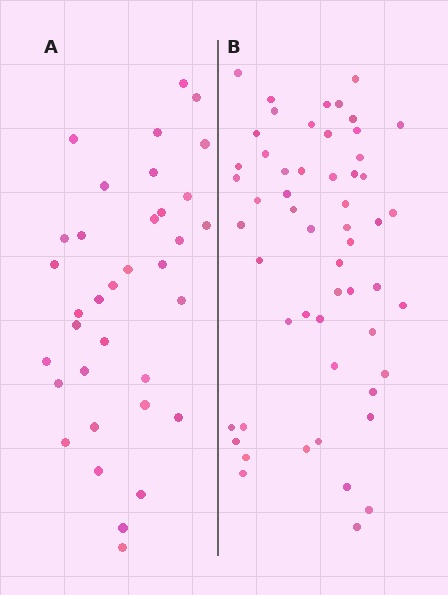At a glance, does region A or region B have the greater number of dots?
Region B (the right region) has more dots.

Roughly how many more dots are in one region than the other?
Region B has approximately 20 more dots than region A.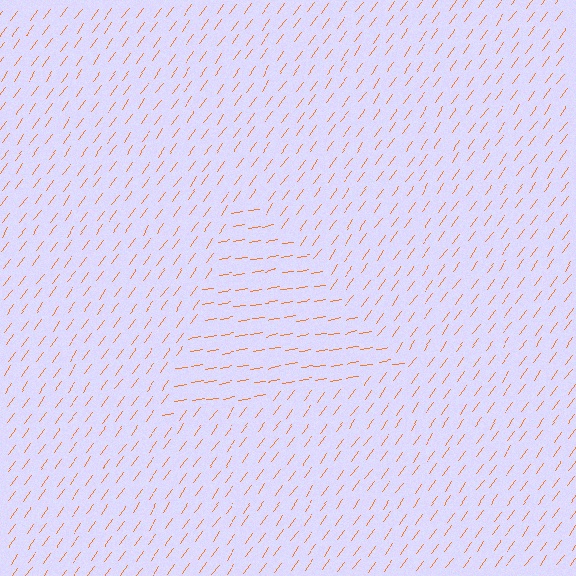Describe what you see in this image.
The image is filled with small orange line segments. A triangle region in the image has lines oriented differently from the surrounding lines, creating a visible texture boundary.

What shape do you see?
I see a triangle.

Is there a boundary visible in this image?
Yes, there is a texture boundary formed by a change in line orientation.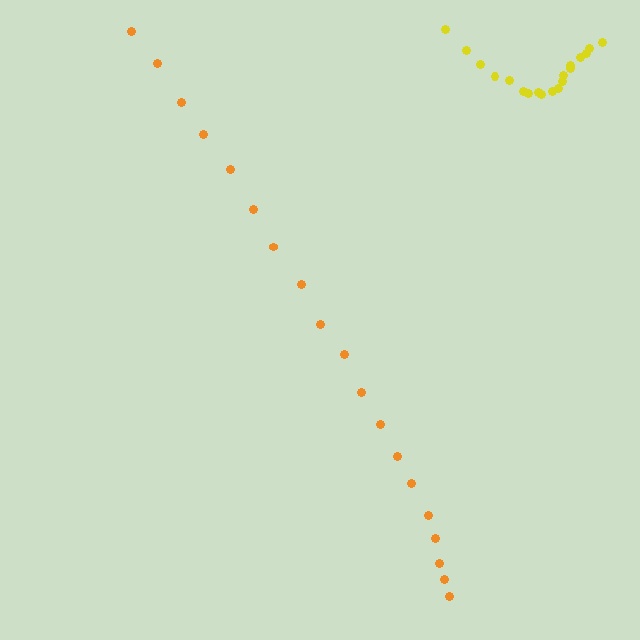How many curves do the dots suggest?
There are 2 distinct paths.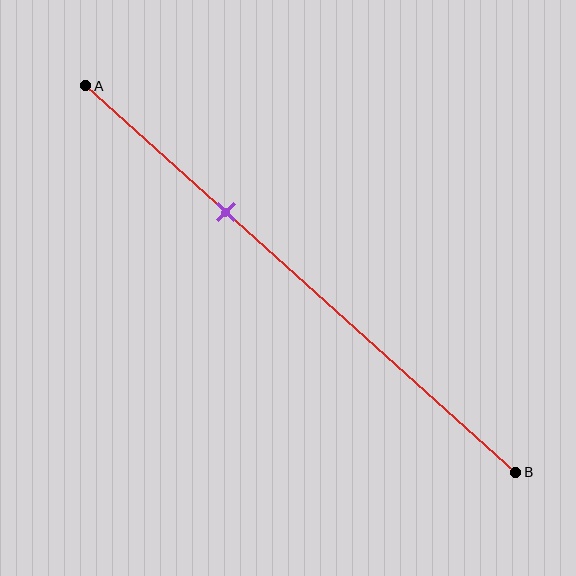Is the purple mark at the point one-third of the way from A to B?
Yes, the mark is approximately at the one-third point.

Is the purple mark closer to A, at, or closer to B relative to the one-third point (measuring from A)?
The purple mark is approximately at the one-third point of segment AB.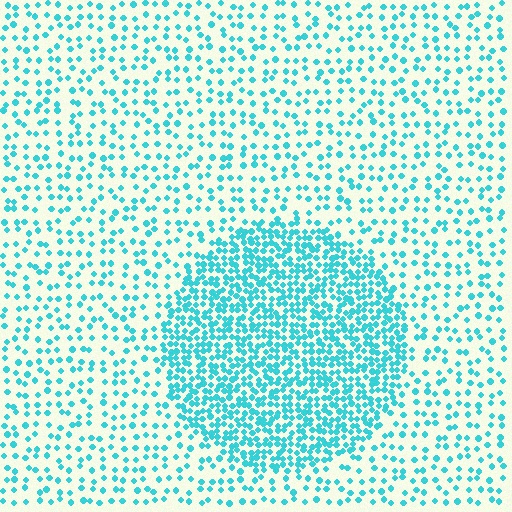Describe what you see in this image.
The image contains small cyan elements arranged at two different densities. A circle-shaped region is visible where the elements are more densely packed than the surrounding area.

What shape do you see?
I see a circle.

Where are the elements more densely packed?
The elements are more densely packed inside the circle boundary.